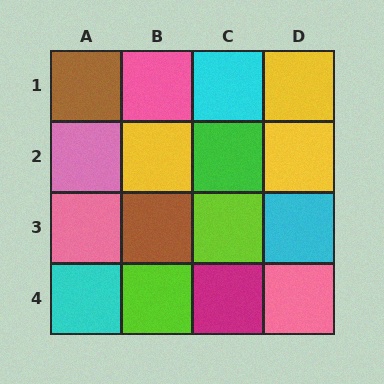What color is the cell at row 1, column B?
Pink.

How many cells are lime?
2 cells are lime.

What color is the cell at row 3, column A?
Pink.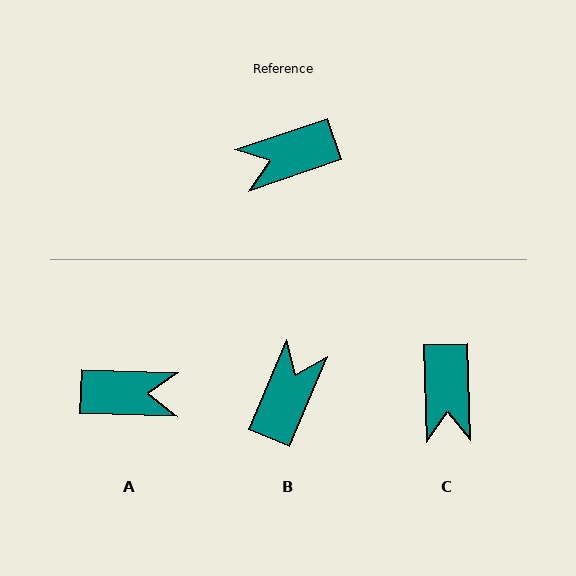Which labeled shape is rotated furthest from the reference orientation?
A, about 159 degrees away.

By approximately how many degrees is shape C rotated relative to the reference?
Approximately 73 degrees counter-clockwise.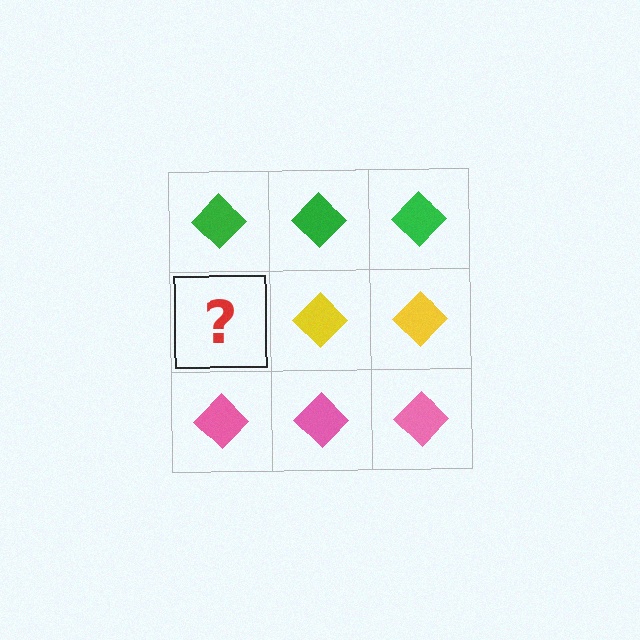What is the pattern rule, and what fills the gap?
The rule is that each row has a consistent color. The gap should be filled with a yellow diamond.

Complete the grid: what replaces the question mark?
The question mark should be replaced with a yellow diamond.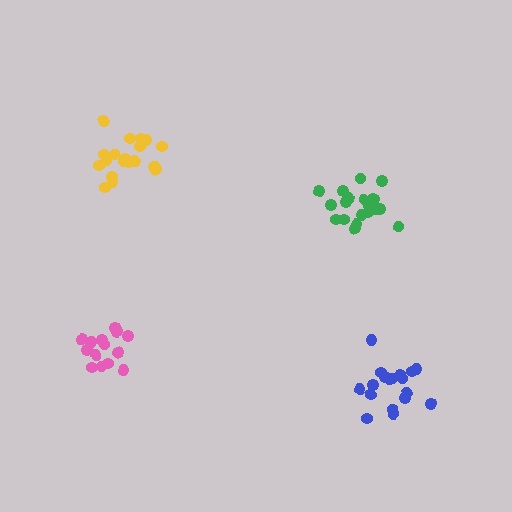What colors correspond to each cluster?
The clusters are colored: pink, yellow, blue, green.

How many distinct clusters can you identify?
There are 4 distinct clusters.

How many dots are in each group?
Group 1: 14 dots, Group 2: 20 dots, Group 3: 18 dots, Group 4: 19 dots (71 total).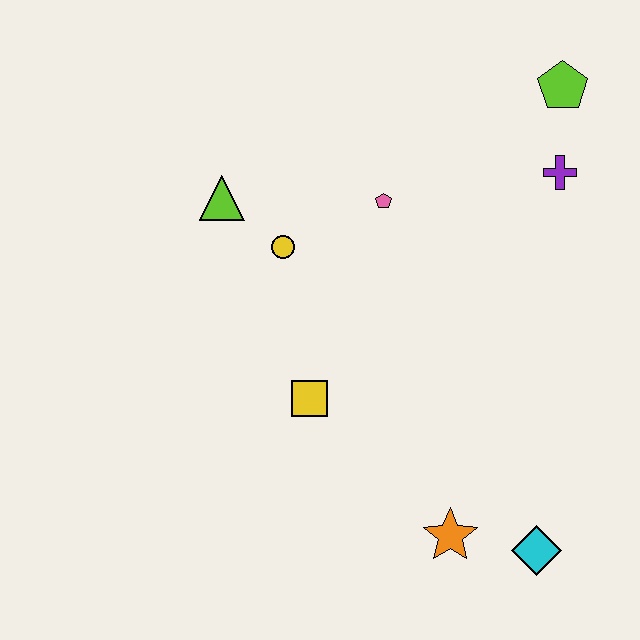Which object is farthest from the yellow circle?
The cyan diamond is farthest from the yellow circle.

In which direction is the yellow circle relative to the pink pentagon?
The yellow circle is to the left of the pink pentagon.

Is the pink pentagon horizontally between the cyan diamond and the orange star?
No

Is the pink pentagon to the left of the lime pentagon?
Yes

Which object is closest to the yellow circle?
The lime triangle is closest to the yellow circle.